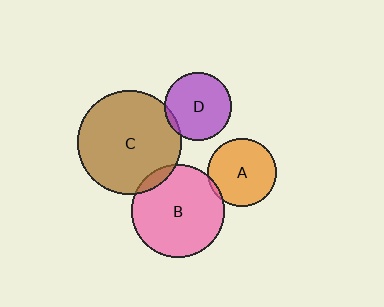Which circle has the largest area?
Circle C (brown).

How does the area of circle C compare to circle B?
Approximately 1.3 times.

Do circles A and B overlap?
Yes.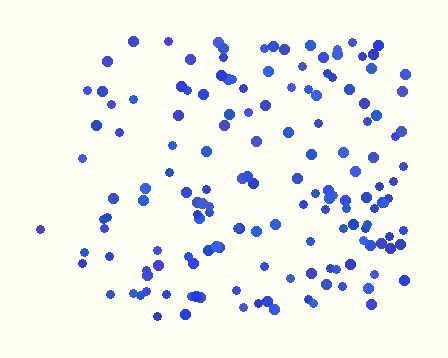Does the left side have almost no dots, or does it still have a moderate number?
Still a moderate number, just noticeably fewer than the right.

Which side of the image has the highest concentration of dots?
The right.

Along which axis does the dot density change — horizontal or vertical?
Horizontal.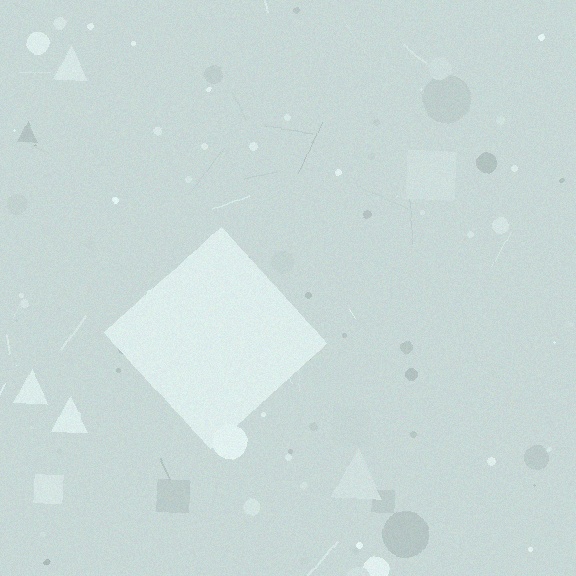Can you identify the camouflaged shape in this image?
The camouflaged shape is a diamond.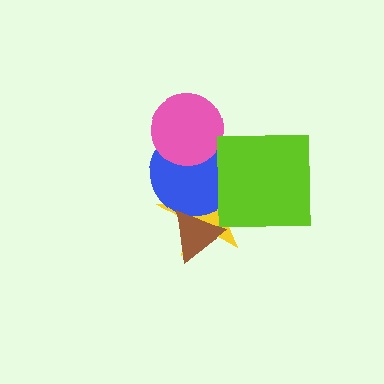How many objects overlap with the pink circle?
1 object overlaps with the pink circle.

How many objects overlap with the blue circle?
4 objects overlap with the blue circle.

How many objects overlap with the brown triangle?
2 objects overlap with the brown triangle.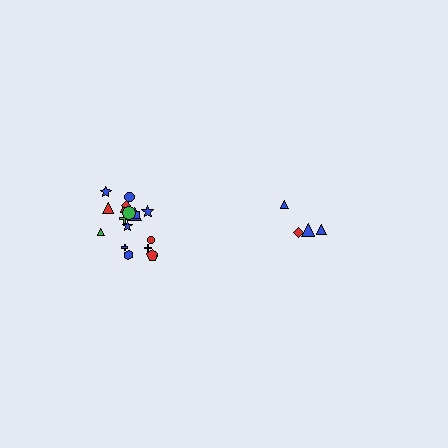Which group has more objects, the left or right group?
The left group.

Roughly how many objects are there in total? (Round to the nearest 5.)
Roughly 20 objects in total.